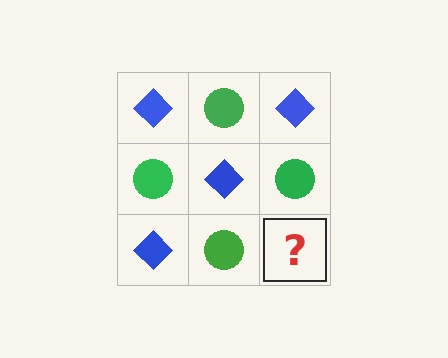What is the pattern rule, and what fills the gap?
The rule is that it alternates blue diamond and green circle in a checkerboard pattern. The gap should be filled with a blue diamond.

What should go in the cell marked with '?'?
The missing cell should contain a blue diamond.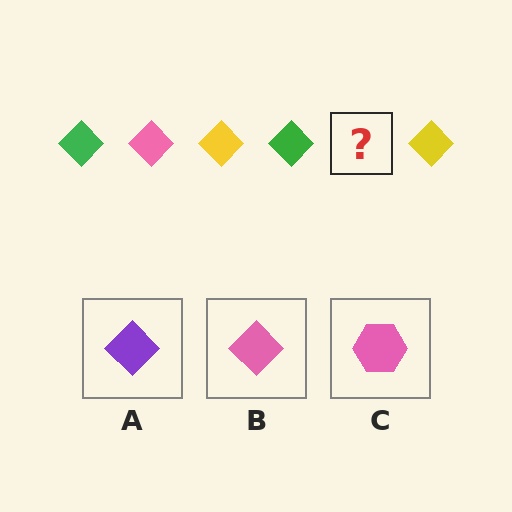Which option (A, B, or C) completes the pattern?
B.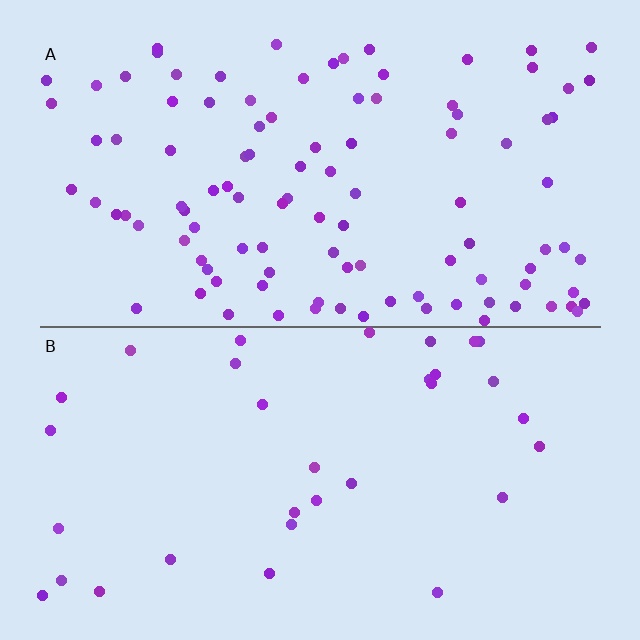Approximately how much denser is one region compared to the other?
Approximately 3.2× — region A over region B.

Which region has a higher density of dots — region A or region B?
A (the top).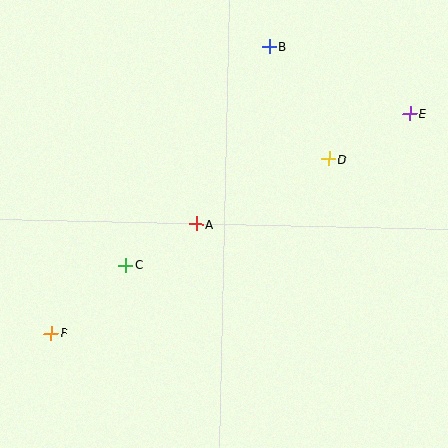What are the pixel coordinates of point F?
Point F is at (51, 334).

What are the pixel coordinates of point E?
Point E is at (410, 114).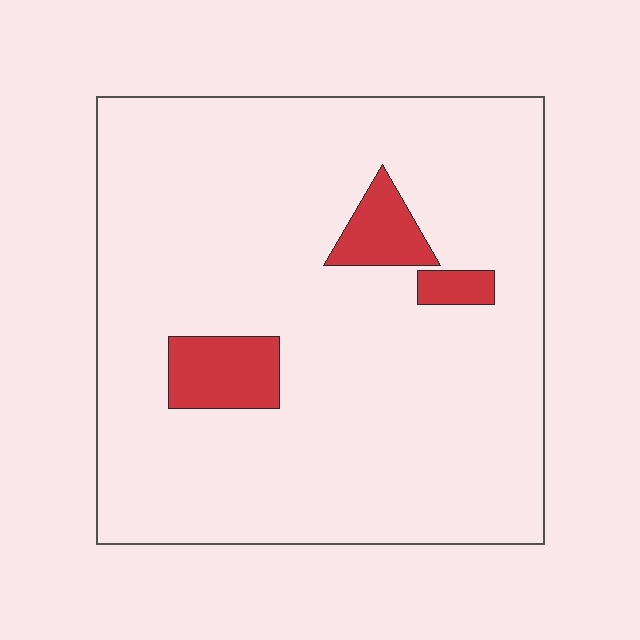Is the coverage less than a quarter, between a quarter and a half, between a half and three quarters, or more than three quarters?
Less than a quarter.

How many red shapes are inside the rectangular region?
3.